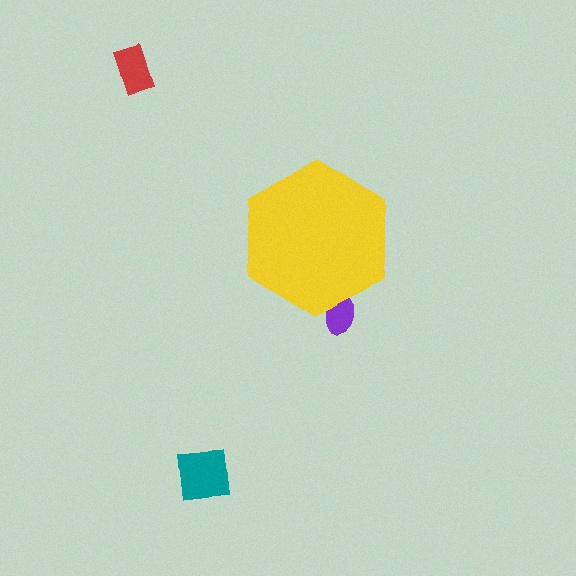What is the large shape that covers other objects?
A yellow hexagon.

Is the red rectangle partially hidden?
No, the red rectangle is fully visible.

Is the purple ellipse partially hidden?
Yes, the purple ellipse is partially hidden behind the yellow hexagon.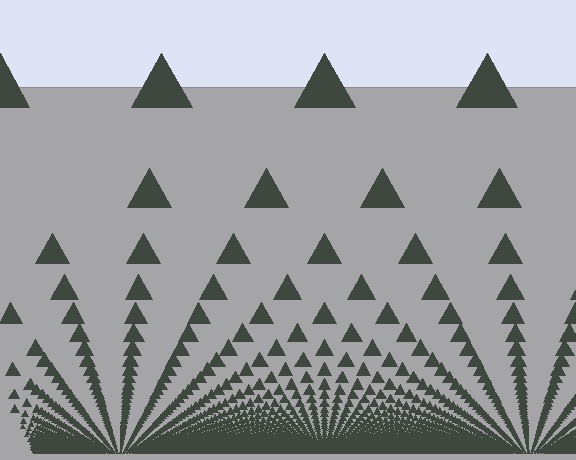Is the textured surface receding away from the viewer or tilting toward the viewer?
The surface appears to tilt toward the viewer. Texture elements get larger and sparser toward the top.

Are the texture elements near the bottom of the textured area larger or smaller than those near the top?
Smaller. The gradient is inverted — elements near the bottom are smaller and denser.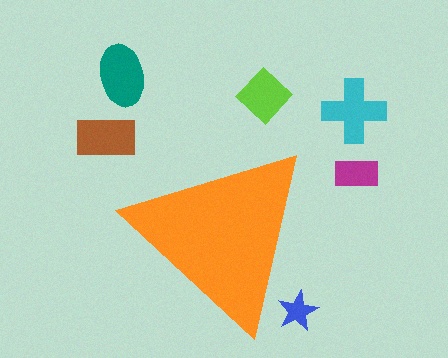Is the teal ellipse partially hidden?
No, the teal ellipse is fully visible.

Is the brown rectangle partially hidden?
No, the brown rectangle is fully visible.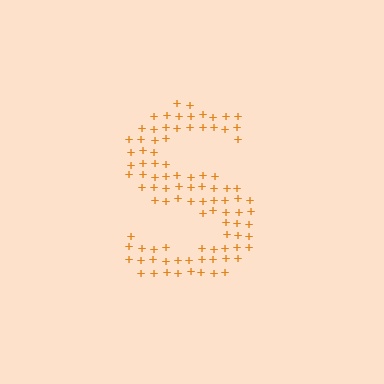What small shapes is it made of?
It is made of small plus signs.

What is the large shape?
The large shape is the letter S.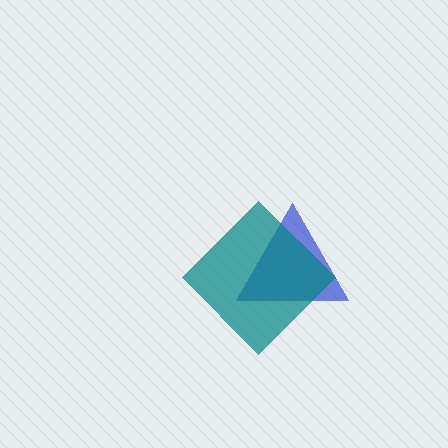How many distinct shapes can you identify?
There are 2 distinct shapes: a blue triangle, a teal diamond.